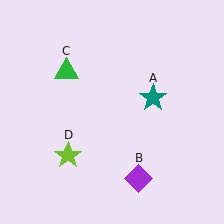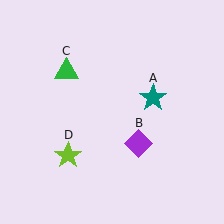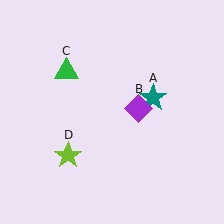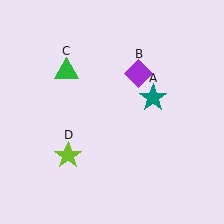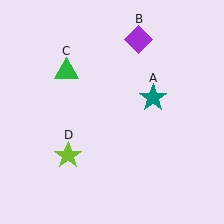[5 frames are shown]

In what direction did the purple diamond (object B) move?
The purple diamond (object B) moved up.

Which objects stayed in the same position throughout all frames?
Teal star (object A) and green triangle (object C) and lime star (object D) remained stationary.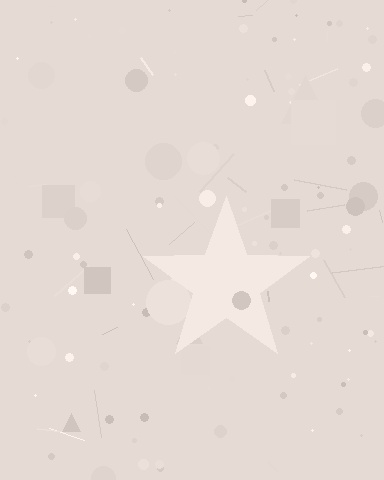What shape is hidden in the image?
A star is hidden in the image.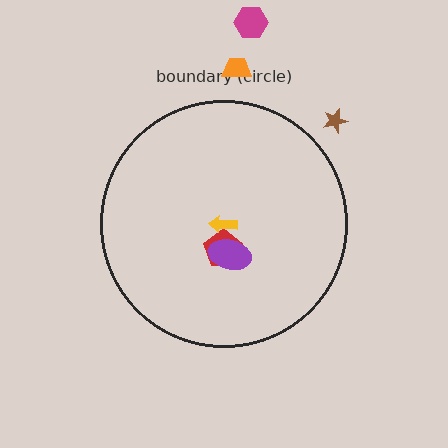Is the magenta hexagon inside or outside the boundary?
Outside.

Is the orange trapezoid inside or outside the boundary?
Outside.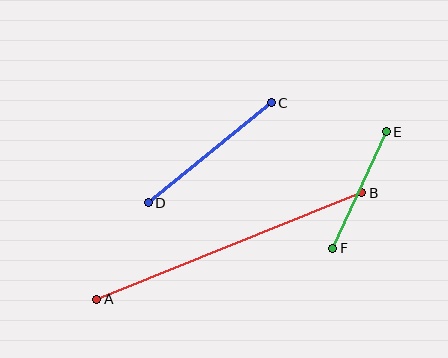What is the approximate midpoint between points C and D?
The midpoint is at approximately (210, 153) pixels.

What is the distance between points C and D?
The distance is approximately 159 pixels.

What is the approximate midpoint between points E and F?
The midpoint is at approximately (360, 190) pixels.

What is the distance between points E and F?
The distance is approximately 128 pixels.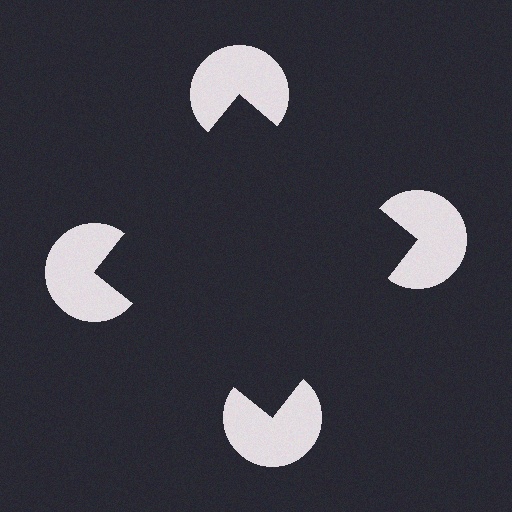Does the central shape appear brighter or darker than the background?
It typically appears slightly darker than the background, even though no actual brightness change is drawn.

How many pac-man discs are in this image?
There are 4 — one at each vertex of the illusory square.